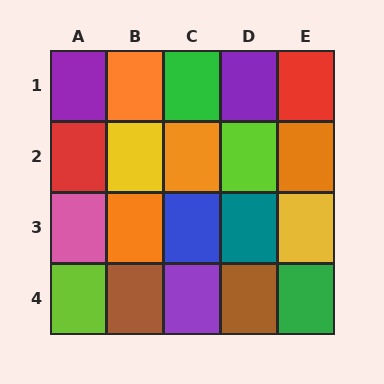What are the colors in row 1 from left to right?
Purple, orange, green, purple, red.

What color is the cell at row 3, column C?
Blue.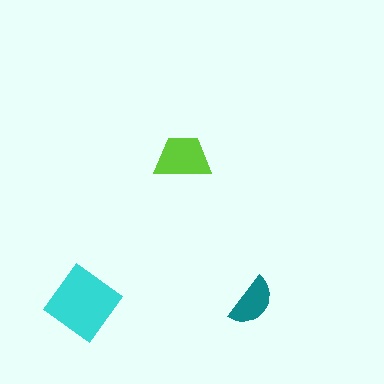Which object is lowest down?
The teal semicircle is bottommost.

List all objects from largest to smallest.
The cyan diamond, the lime trapezoid, the teal semicircle.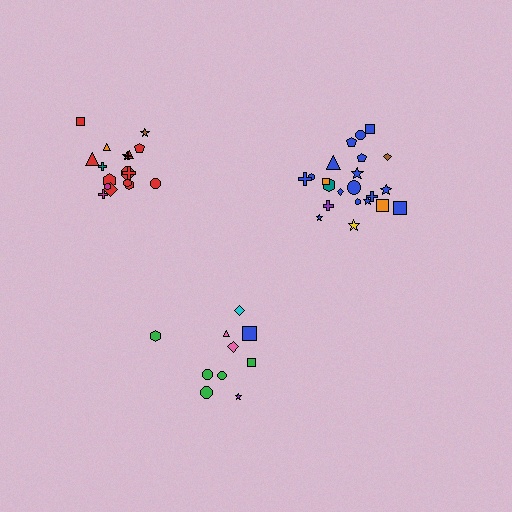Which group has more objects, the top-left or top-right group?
The top-right group.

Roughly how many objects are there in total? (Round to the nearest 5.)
Roughly 50 objects in total.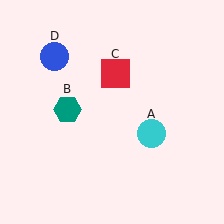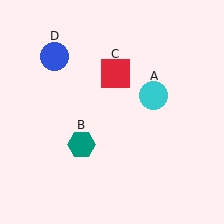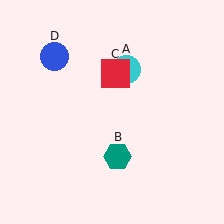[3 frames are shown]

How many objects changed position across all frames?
2 objects changed position: cyan circle (object A), teal hexagon (object B).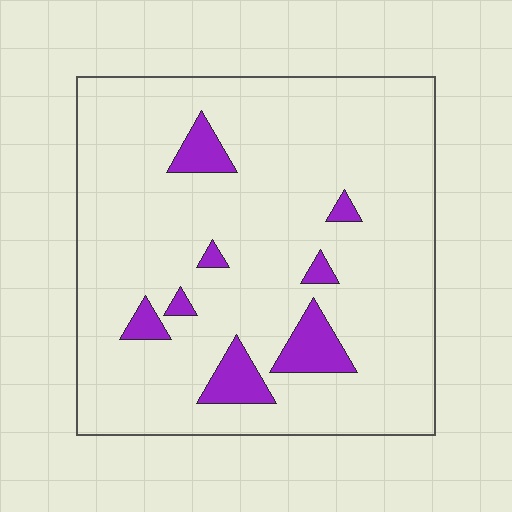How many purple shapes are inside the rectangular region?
8.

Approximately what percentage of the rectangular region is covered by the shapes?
Approximately 10%.